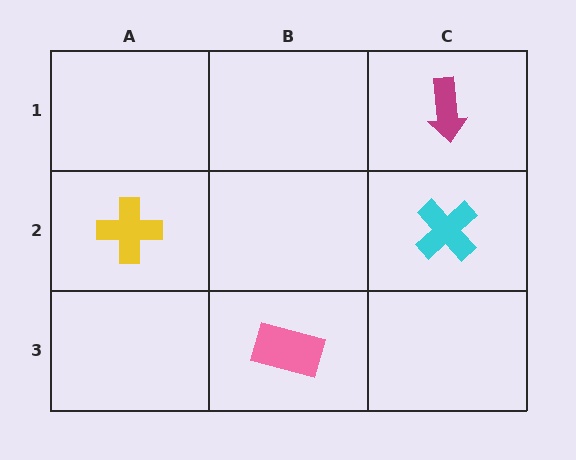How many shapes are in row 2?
2 shapes.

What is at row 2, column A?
A yellow cross.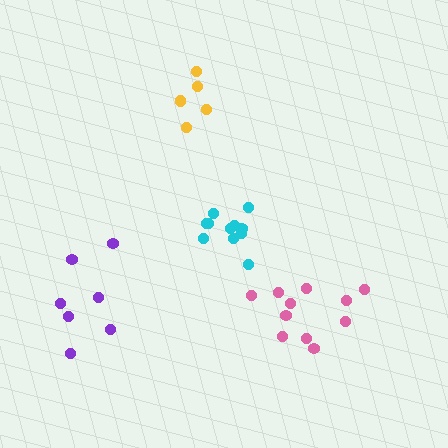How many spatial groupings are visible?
There are 4 spatial groupings.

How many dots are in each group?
Group 1: 6 dots, Group 2: 7 dots, Group 3: 11 dots, Group 4: 11 dots (35 total).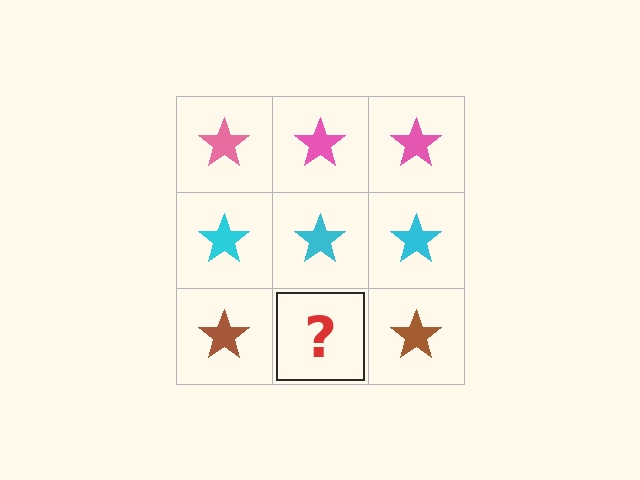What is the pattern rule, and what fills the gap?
The rule is that each row has a consistent color. The gap should be filled with a brown star.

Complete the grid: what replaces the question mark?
The question mark should be replaced with a brown star.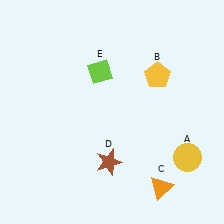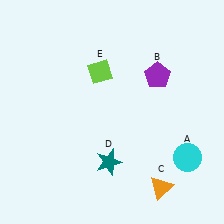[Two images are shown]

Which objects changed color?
A changed from yellow to cyan. B changed from yellow to purple. D changed from brown to teal.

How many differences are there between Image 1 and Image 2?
There are 3 differences between the two images.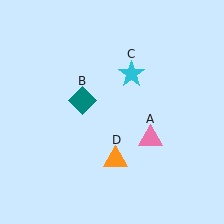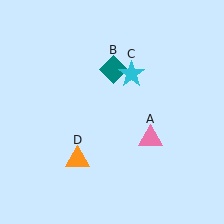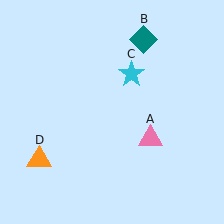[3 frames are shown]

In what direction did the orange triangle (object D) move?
The orange triangle (object D) moved left.